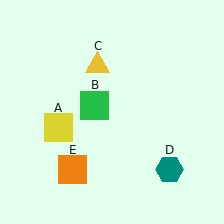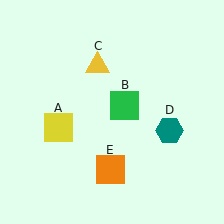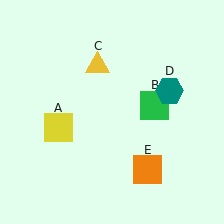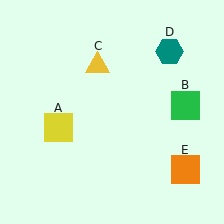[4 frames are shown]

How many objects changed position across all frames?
3 objects changed position: green square (object B), teal hexagon (object D), orange square (object E).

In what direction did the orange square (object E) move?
The orange square (object E) moved right.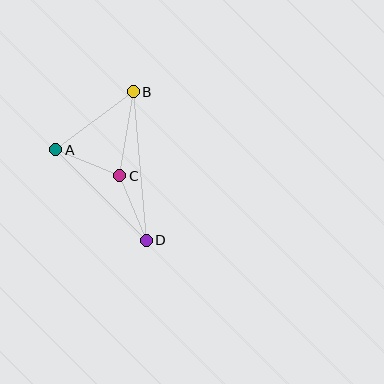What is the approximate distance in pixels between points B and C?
The distance between B and C is approximately 85 pixels.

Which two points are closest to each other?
Points A and C are closest to each other.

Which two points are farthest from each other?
Points B and D are farthest from each other.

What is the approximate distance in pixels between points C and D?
The distance between C and D is approximately 69 pixels.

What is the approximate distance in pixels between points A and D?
The distance between A and D is approximately 128 pixels.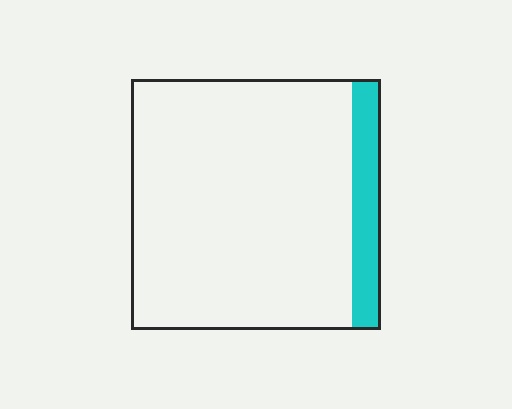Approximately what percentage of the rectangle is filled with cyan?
Approximately 10%.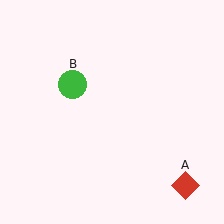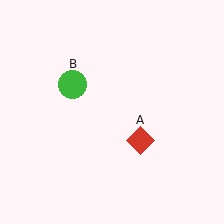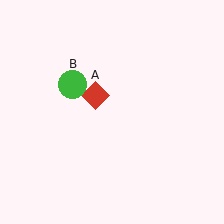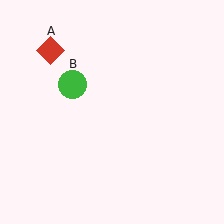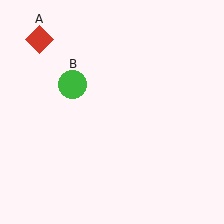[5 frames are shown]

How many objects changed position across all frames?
1 object changed position: red diamond (object A).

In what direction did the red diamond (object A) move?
The red diamond (object A) moved up and to the left.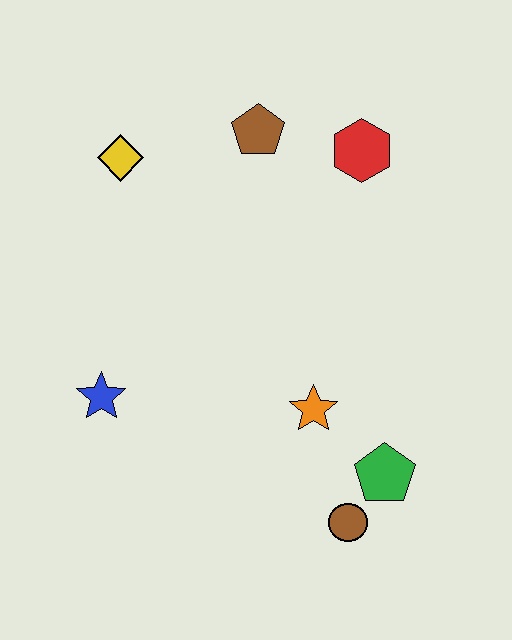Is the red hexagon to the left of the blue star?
No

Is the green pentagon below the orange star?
Yes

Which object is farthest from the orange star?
The yellow diamond is farthest from the orange star.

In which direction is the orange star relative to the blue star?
The orange star is to the right of the blue star.